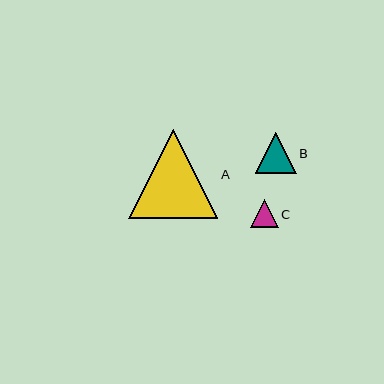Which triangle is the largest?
Triangle A is the largest with a size of approximately 89 pixels.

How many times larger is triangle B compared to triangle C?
Triangle B is approximately 1.5 times the size of triangle C.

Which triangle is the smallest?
Triangle C is the smallest with a size of approximately 28 pixels.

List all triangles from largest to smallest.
From largest to smallest: A, B, C.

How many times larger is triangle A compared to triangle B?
Triangle A is approximately 2.2 times the size of triangle B.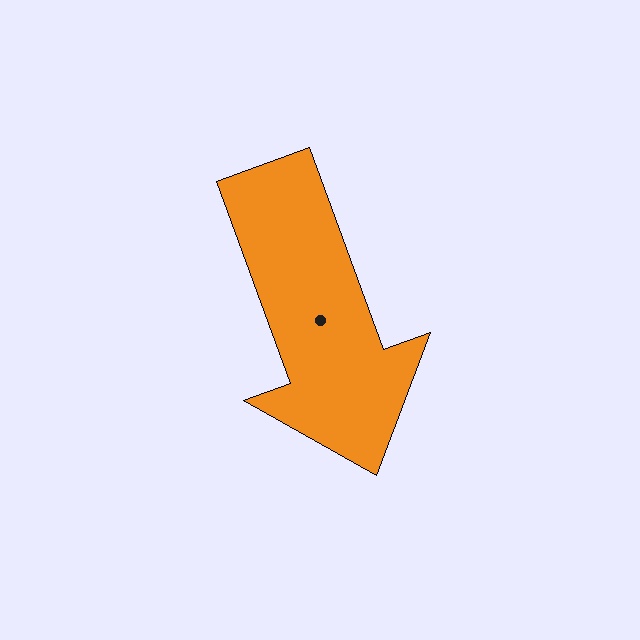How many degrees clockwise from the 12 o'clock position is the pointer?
Approximately 160 degrees.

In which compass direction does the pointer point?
South.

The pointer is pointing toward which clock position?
Roughly 5 o'clock.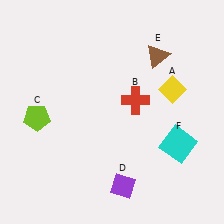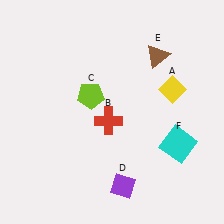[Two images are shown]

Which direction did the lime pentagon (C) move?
The lime pentagon (C) moved right.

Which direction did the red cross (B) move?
The red cross (B) moved left.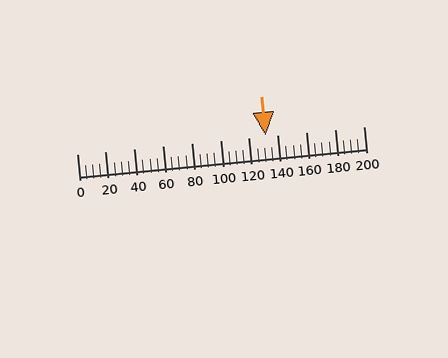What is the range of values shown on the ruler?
The ruler shows values from 0 to 200.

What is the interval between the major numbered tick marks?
The major tick marks are spaced 20 units apart.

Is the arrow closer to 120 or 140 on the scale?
The arrow is closer to 140.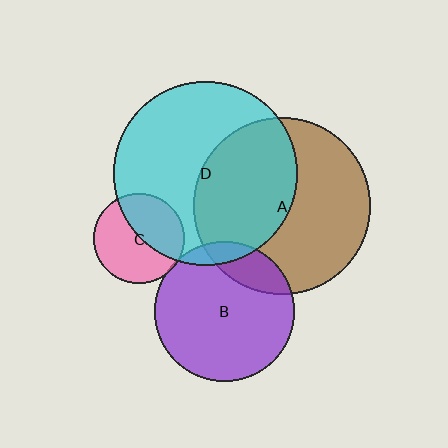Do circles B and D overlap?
Yes.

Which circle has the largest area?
Circle D (cyan).